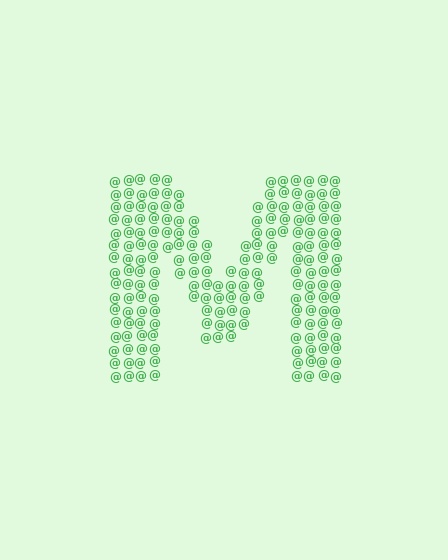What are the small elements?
The small elements are at signs.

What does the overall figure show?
The overall figure shows the letter M.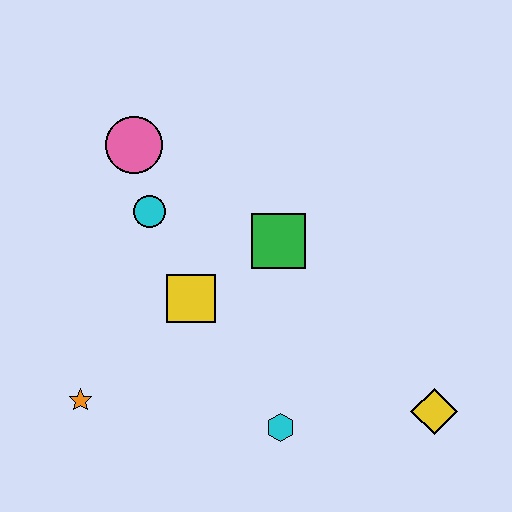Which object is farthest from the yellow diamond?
The pink circle is farthest from the yellow diamond.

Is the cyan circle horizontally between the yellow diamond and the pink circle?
Yes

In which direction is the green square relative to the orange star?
The green square is to the right of the orange star.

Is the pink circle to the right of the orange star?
Yes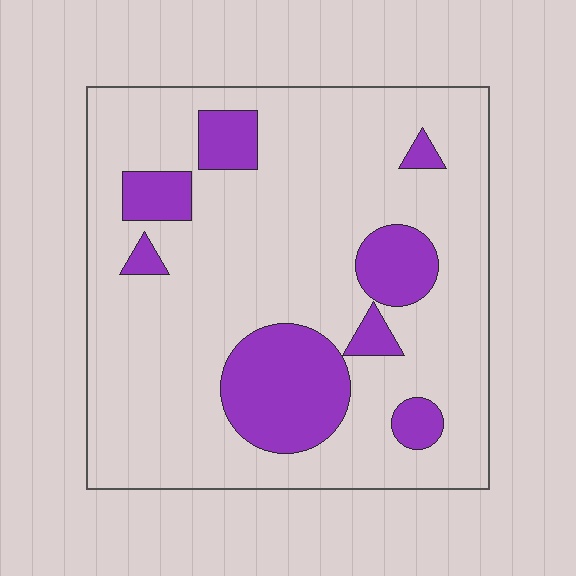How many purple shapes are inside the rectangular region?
8.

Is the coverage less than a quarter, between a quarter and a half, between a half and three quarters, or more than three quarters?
Less than a quarter.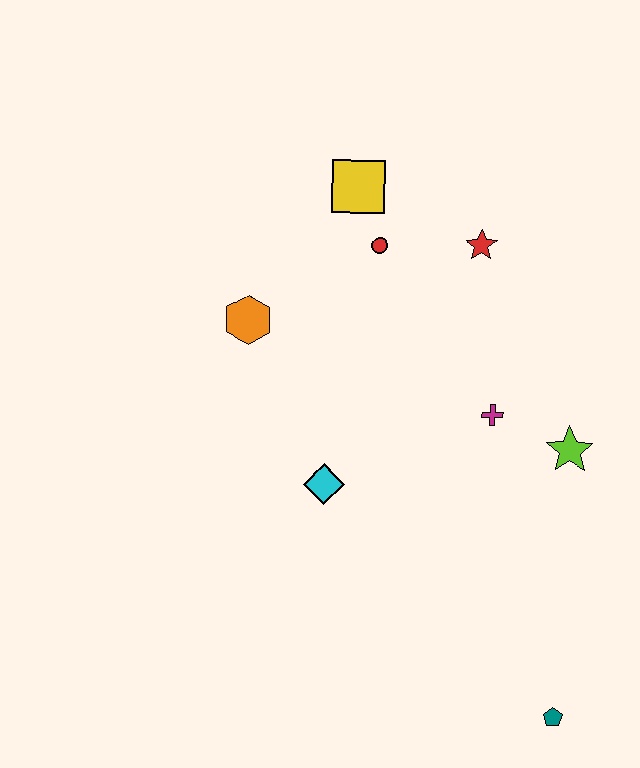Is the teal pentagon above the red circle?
No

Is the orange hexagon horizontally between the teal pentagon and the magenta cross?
No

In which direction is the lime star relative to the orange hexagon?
The lime star is to the right of the orange hexagon.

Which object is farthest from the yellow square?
The teal pentagon is farthest from the yellow square.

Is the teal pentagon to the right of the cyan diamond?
Yes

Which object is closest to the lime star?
The magenta cross is closest to the lime star.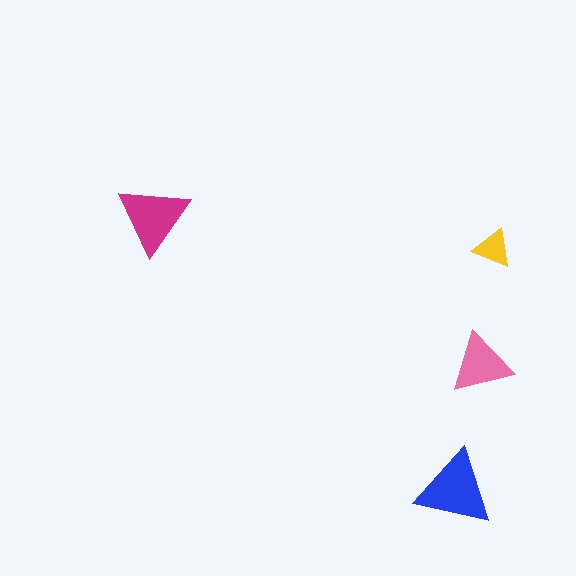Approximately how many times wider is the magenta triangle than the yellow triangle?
About 2 times wider.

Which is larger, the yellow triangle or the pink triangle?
The pink one.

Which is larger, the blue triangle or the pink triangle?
The blue one.